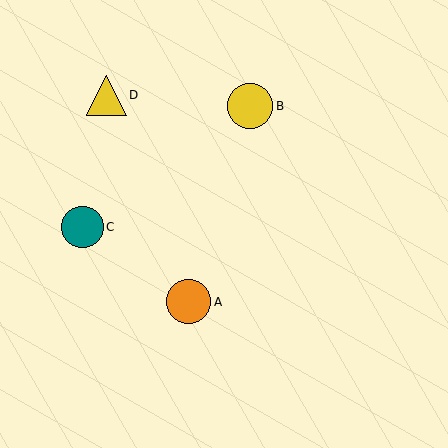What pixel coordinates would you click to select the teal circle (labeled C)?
Click at (82, 227) to select the teal circle C.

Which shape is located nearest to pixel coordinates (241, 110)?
The yellow circle (labeled B) at (250, 106) is nearest to that location.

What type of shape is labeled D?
Shape D is a yellow triangle.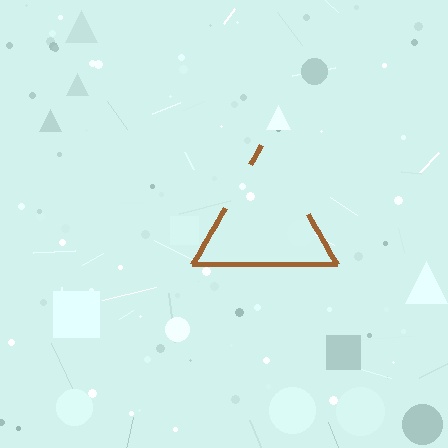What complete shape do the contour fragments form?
The contour fragments form a triangle.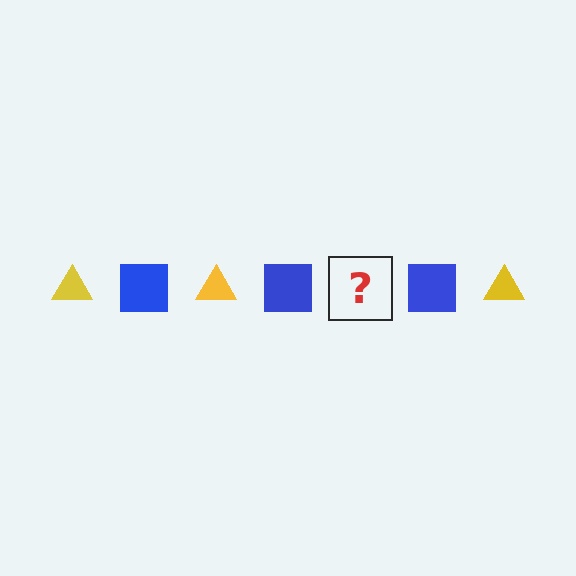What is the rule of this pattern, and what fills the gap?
The rule is that the pattern alternates between yellow triangle and blue square. The gap should be filled with a yellow triangle.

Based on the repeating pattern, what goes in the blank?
The blank should be a yellow triangle.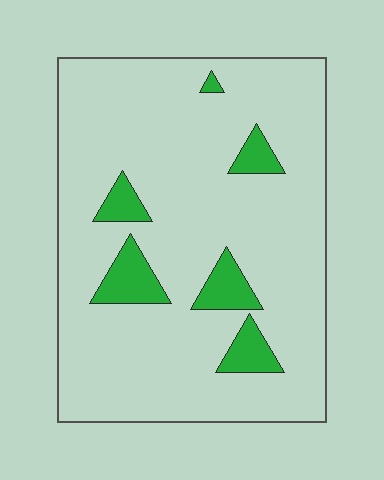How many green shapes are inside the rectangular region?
6.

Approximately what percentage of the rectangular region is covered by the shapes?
Approximately 10%.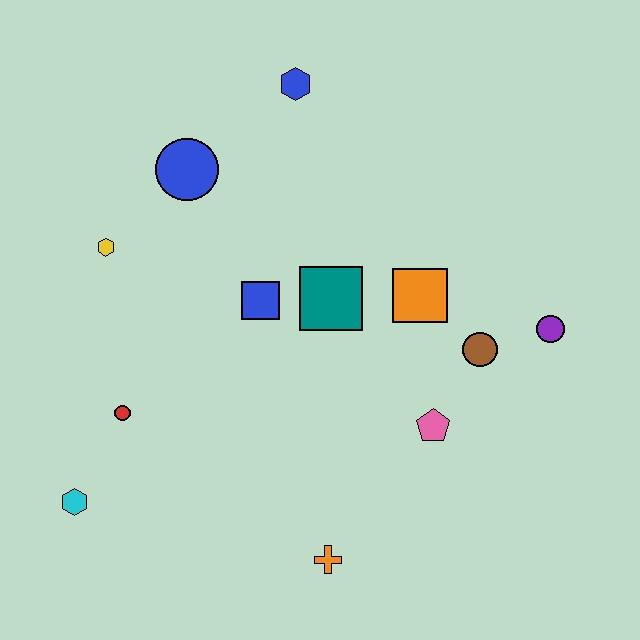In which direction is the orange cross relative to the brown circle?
The orange cross is below the brown circle.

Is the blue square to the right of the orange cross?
No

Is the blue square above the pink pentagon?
Yes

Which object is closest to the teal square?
The blue square is closest to the teal square.